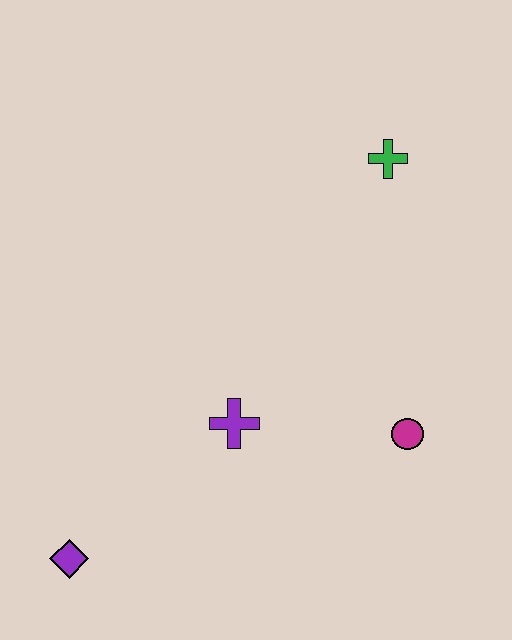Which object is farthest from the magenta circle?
The purple diamond is farthest from the magenta circle.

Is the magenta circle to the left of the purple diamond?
No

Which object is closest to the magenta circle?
The purple cross is closest to the magenta circle.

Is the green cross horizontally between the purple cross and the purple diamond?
No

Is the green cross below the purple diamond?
No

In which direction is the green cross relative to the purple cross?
The green cross is above the purple cross.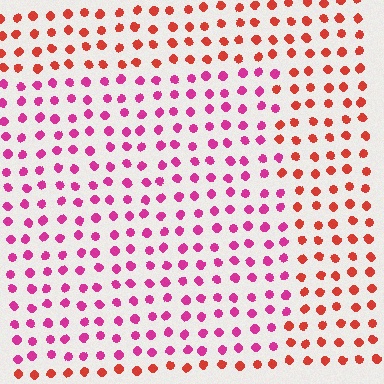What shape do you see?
I see a rectangle.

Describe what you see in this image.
The image is filled with small red elements in a uniform arrangement. A rectangle-shaped region is visible where the elements are tinted to a slightly different hue, forming a subtle color boundary.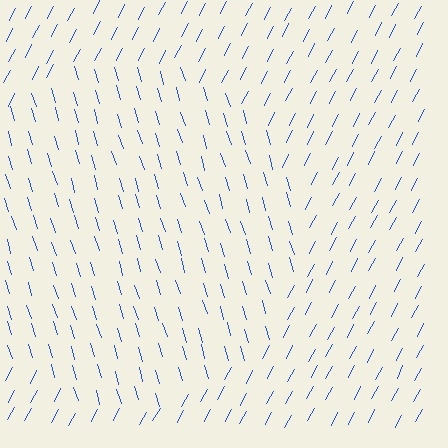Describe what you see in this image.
The image is filled with small blue line segments. A circle region in the image has lines oriented differently from the surrounding lines, creating a visible texture boundary.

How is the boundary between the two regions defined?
The boundary is defined purely by a change in line orientation (approximately 45 degrees difference). All lines are the same color and thickness.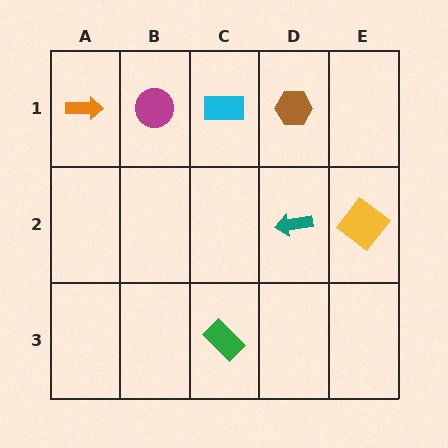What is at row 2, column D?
A teal arrow.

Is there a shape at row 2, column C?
No, that cell is empty.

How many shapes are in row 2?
2 shapes.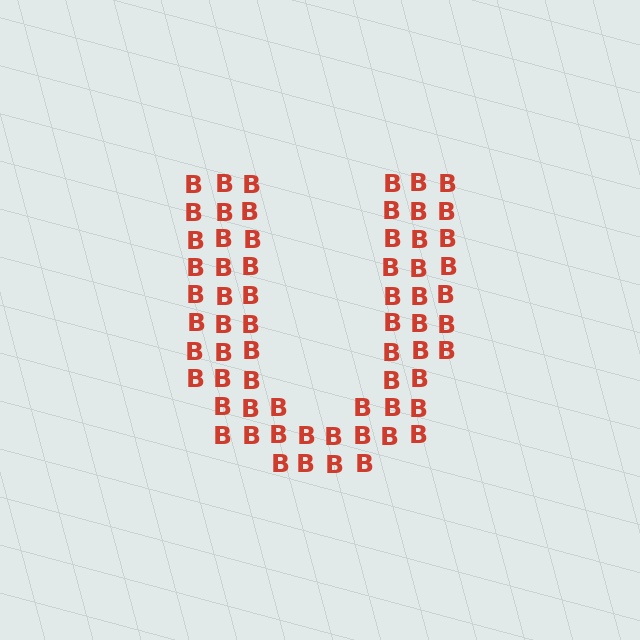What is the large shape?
The large shape is the letter U.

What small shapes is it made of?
It is made of small letter B's.